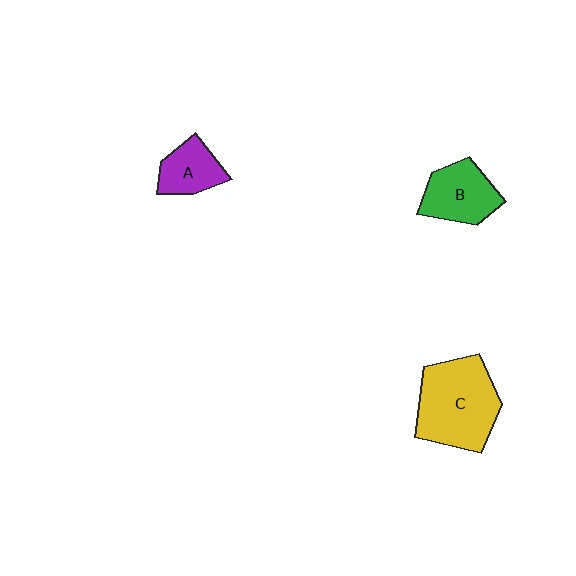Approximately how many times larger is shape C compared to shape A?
Approximately 2.2 times.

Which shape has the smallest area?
Shape A (purple).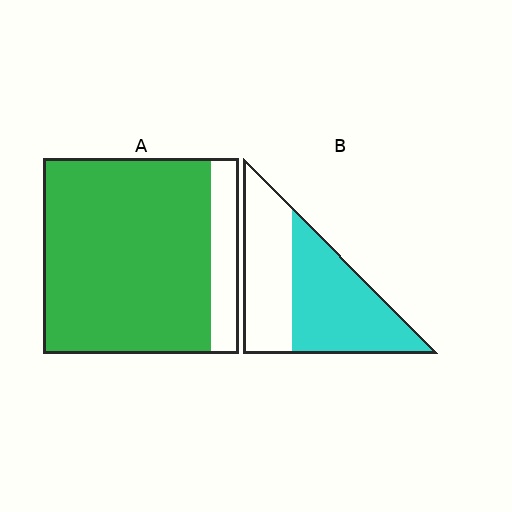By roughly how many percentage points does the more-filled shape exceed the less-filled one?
By roughly 30 percentage points (A over B).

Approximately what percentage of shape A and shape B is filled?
A is approximately 85% and B is approximately 55%.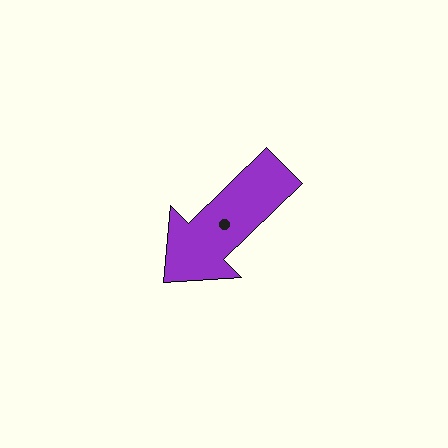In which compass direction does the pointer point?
Southwest.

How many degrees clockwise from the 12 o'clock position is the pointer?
Approximately 226 degrees.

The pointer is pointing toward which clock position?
Roughly 8 o'clock.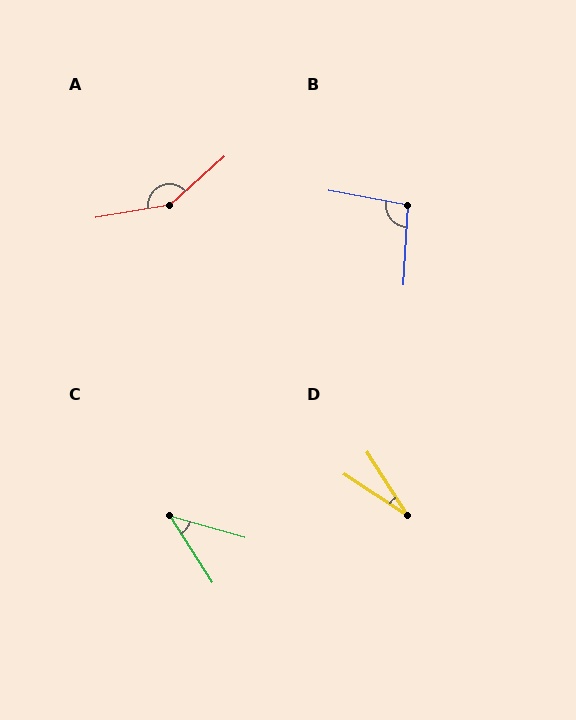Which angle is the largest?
A, at approximately 148 degrees.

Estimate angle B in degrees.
Approximately 97 degrees.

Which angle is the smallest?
D, at approximately 24 degrees.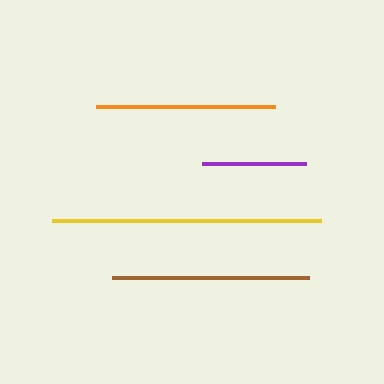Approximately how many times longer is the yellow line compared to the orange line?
The yellow line is approximately 1.5 times the length of the orange line.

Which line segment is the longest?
The yellow line is the longest at approximately 269 pixels.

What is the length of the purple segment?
The purple segment is approximately 103 pixels long.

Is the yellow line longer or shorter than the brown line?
The yellow line is longer than the brown line.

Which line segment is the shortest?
The purple line is the shortest at approximately 103 pixels.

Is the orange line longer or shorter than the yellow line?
The yellow line is longer than the orange line.